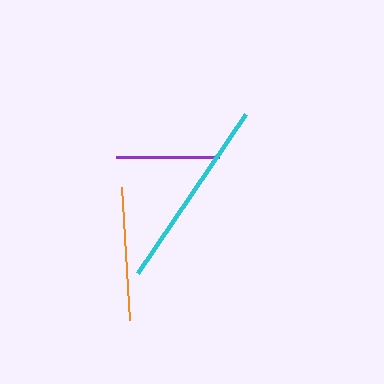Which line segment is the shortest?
The purple line is the shortest at approximately 103 pixels.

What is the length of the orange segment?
The orange segment is approximately 133 pixels long.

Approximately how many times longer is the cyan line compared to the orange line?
The cyan line is approximately 1.4 times the length of the orange line.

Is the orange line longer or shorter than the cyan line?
The cyan line is longer than the orange line.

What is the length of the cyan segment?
The cyan segment is approximately 192 pixels long.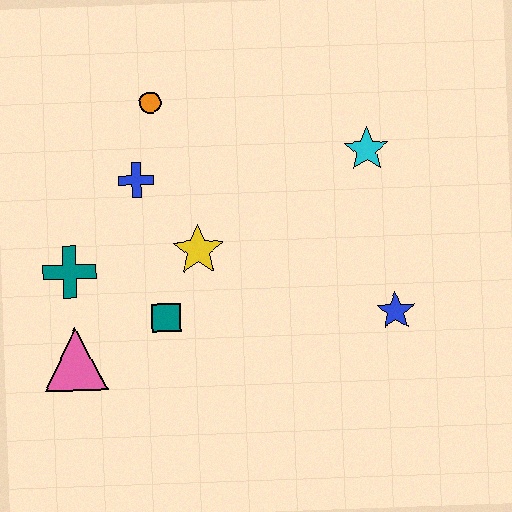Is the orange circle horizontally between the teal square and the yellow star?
No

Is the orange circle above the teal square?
Yes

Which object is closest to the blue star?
The cyan star is closest to the blue star.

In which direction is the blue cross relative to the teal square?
The blue cross is above the teal square.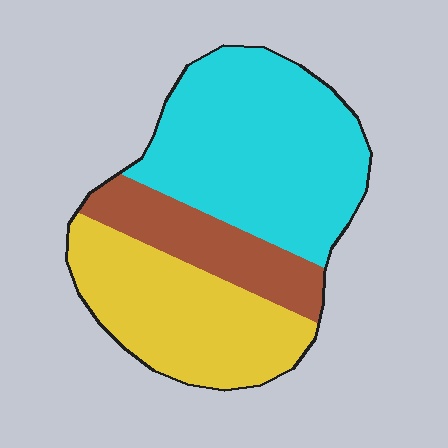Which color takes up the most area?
Cyan, at roughly 50%.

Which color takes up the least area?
Brown, at roughly 20%.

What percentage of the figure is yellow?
Yellow takes up about one third (1/3) of the figure.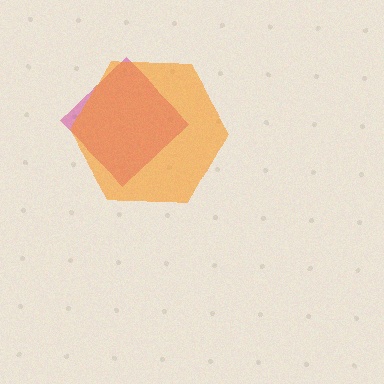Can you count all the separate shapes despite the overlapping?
Yes, there are 2 separate shapes.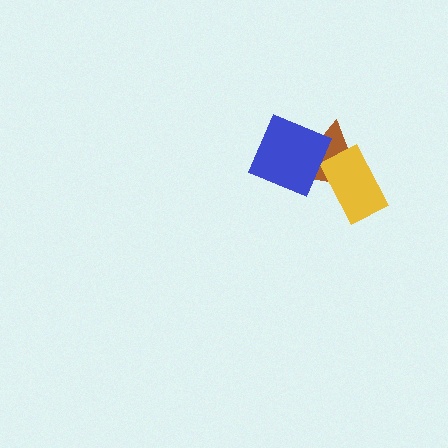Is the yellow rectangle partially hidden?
Yes, it is partially covered by another shape.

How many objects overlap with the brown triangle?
2 objects overlap with the brown triangle.